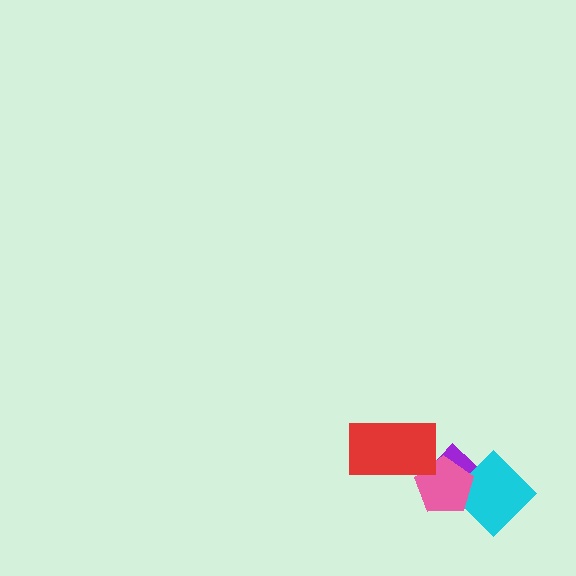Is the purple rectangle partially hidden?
Yes, it is partially covered by another shape.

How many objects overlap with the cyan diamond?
2 objects overlap with the cyan diamond.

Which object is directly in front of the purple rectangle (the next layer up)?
The cyan diamond is directly in front of the purple rectangle.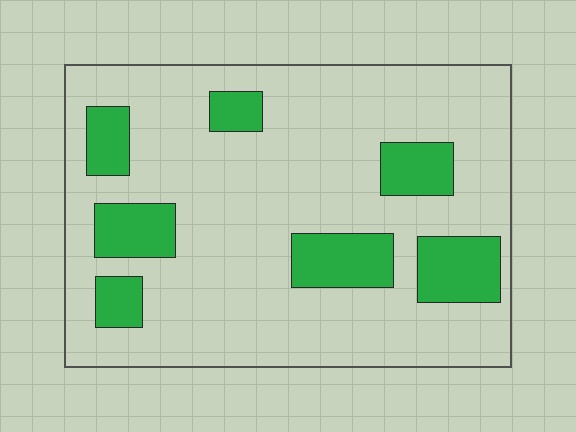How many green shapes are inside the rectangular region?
7.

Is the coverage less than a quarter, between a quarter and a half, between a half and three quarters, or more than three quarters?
Less than a quarter.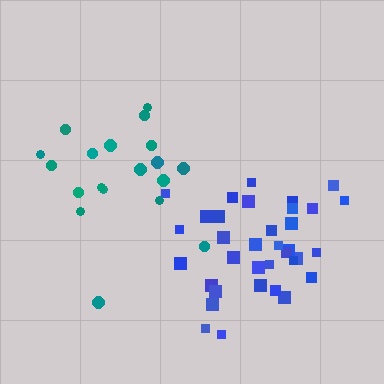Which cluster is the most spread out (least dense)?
Teal.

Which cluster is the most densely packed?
Blue.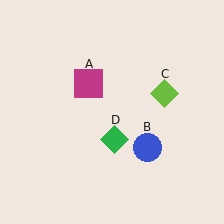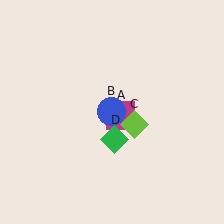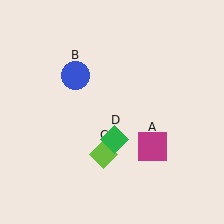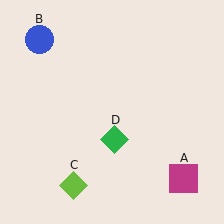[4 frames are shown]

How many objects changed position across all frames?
3 objects changed position: magenta square (object A), blue circle (object B), lime diamond (object C).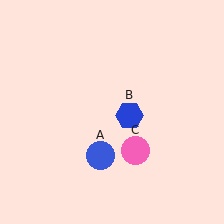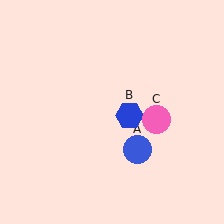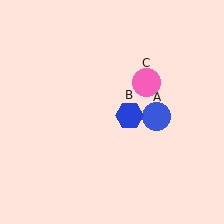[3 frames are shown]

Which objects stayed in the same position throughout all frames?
Blue hexagon (object B) remained stationary.